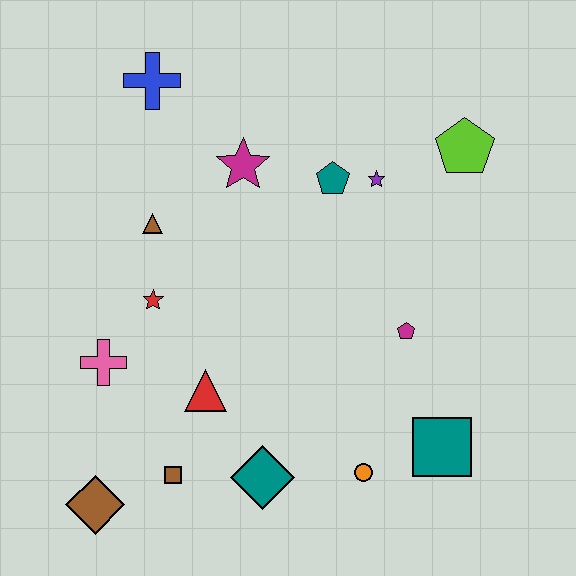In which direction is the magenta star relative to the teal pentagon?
The magenta star is to the left of the teal pentagon.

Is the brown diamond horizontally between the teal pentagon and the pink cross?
No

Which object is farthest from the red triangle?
The lime pentagon is farthest from the red triangle.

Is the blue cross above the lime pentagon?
Yes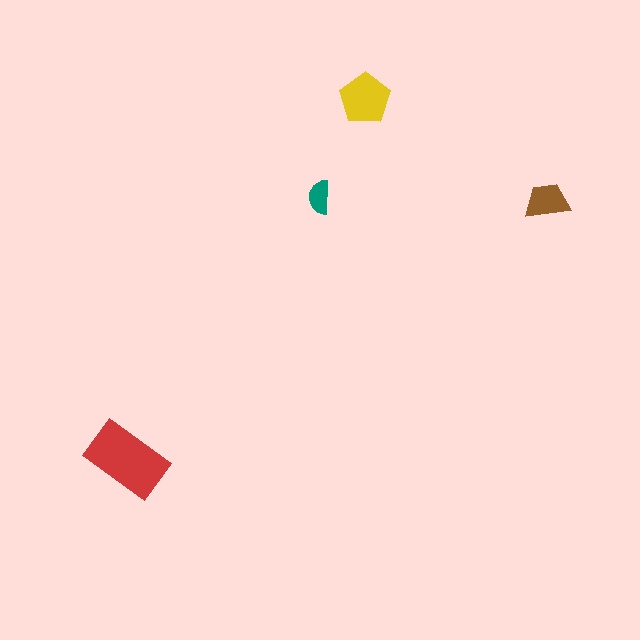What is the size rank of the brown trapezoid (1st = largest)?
3rd.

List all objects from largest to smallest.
The red rectangle, the yellow pentagon, the brown trapezoid, the teal semicircle.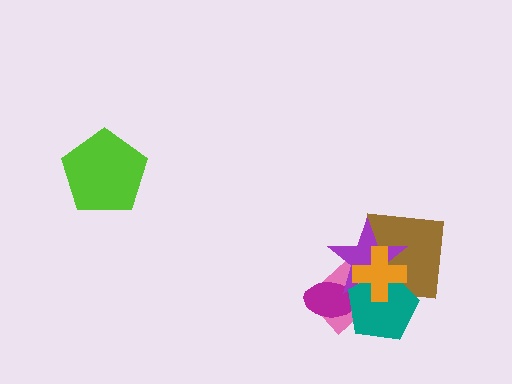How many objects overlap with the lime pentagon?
0 objects overlap with the lime pentagon.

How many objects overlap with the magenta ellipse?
3 objects overlap with the magenta ellipse.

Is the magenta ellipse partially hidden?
Yes, it is partially covered by another shape.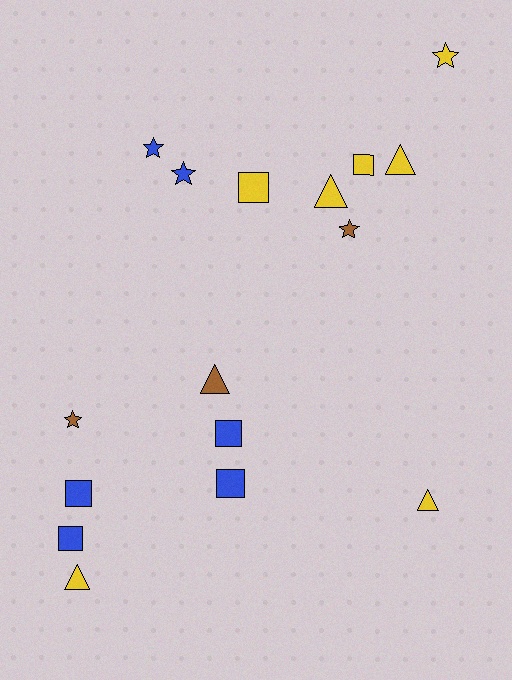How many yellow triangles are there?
There are 4 yellow triangles.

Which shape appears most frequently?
Square, with 6 objects.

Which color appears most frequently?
Yellow, with 7 objects.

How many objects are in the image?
There are 16 objects.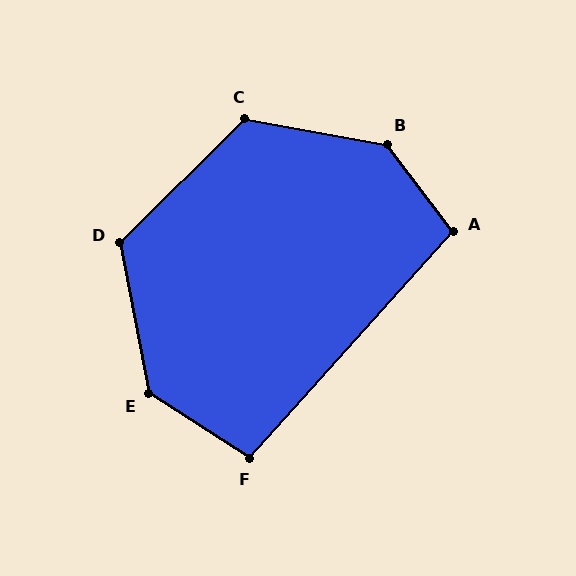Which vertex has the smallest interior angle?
F, at approximately 99 degrees.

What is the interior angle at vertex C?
Approximately 125 degrees (obtuse).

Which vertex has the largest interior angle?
B, at approximately 137 degrees.